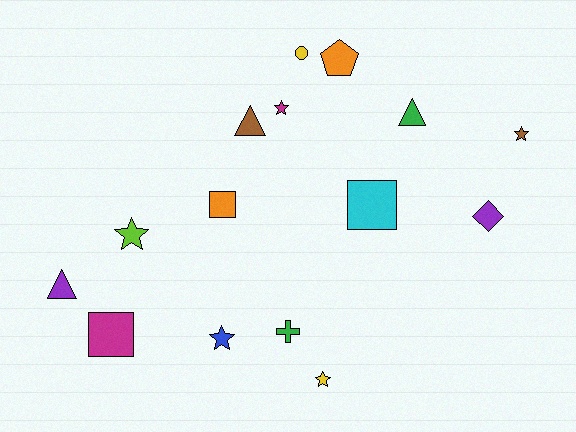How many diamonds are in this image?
There is 1 diamond.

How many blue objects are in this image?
There is 1 blue object.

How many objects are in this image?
There are 15 objects.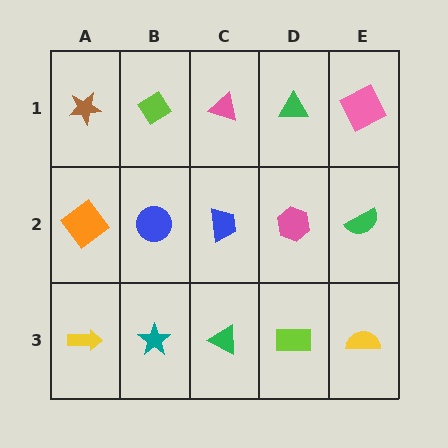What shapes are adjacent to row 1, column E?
A green semicircle (row 2, column E), a green triangle (row 1, column D).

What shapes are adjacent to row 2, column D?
A green triangle (row 1, column D), a lime rectangle (row 3, column D), a blue trapezoid (row 2, column C), a green semicircle (row 2, column E).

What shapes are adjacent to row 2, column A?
A brown star (row 1, column A), a yellow arrow (row 3, column A), a blue circle (row 2, column B).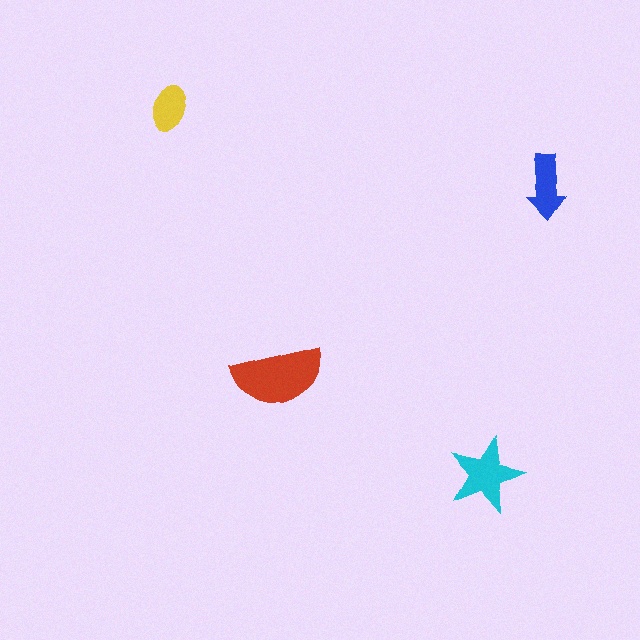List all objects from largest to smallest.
The red semicircle, the cyan star, the blue arrow, the yellow ellipse.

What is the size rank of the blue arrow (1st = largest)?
3rd.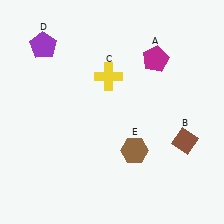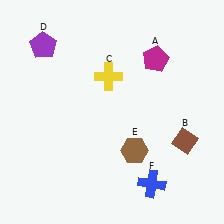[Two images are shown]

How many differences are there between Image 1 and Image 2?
There is 1 difference between the two images.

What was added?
A blue cross (F) was added in Image 2.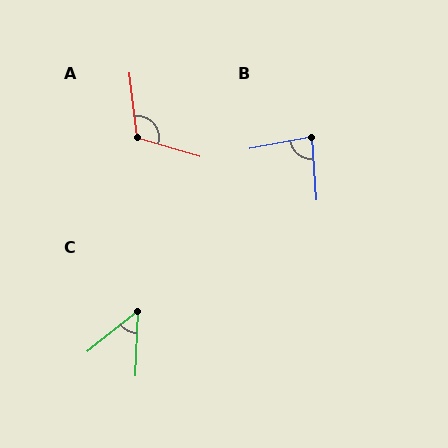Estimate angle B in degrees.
Approximately 84 degrees.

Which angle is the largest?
A, at approximately 113 degrees.